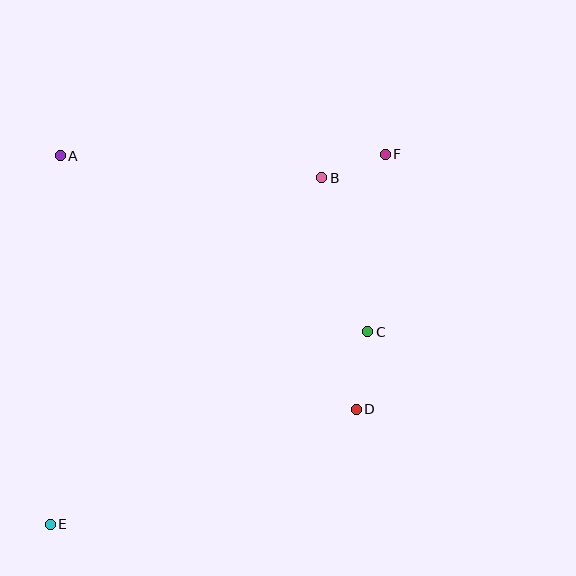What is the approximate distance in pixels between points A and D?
The distance between A and D is approximately 390 pixels.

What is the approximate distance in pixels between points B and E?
The distance between B and E is approximately 440 pixels.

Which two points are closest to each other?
Points B and F are closest to each other.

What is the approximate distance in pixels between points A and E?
The distance between A and E is approximately 369 pixels.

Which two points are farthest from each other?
Points E and F are farthest from each other.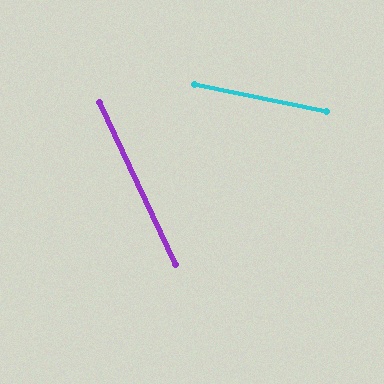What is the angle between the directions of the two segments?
Approximately 53 degrees.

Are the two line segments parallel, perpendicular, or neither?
Neither parallel nor perpendicular — they differ by about 53°.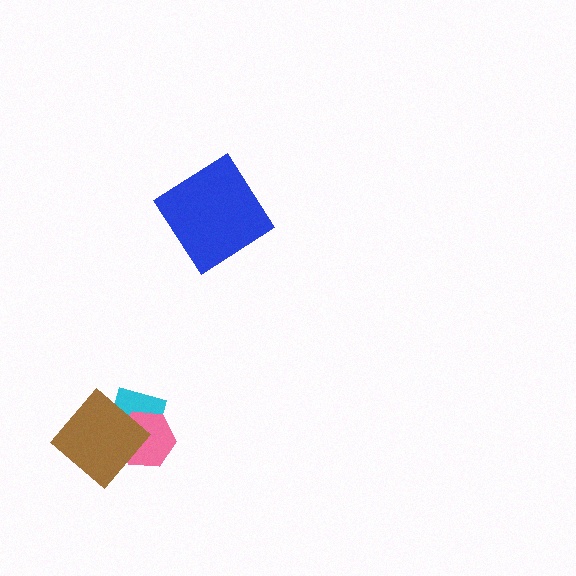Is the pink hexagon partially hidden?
Yes, it is partially covered by another shape.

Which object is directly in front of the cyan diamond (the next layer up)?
The pink hexagon is directly in front of the cyan diamond.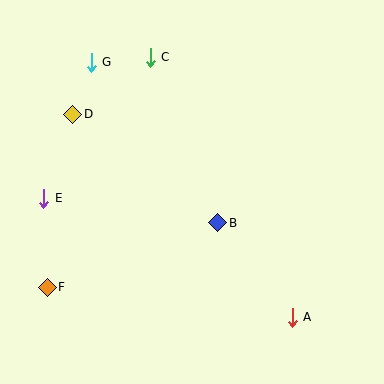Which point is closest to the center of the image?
Point B at (218, 223) is closest to the center.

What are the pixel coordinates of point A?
Point A is at (292, 317).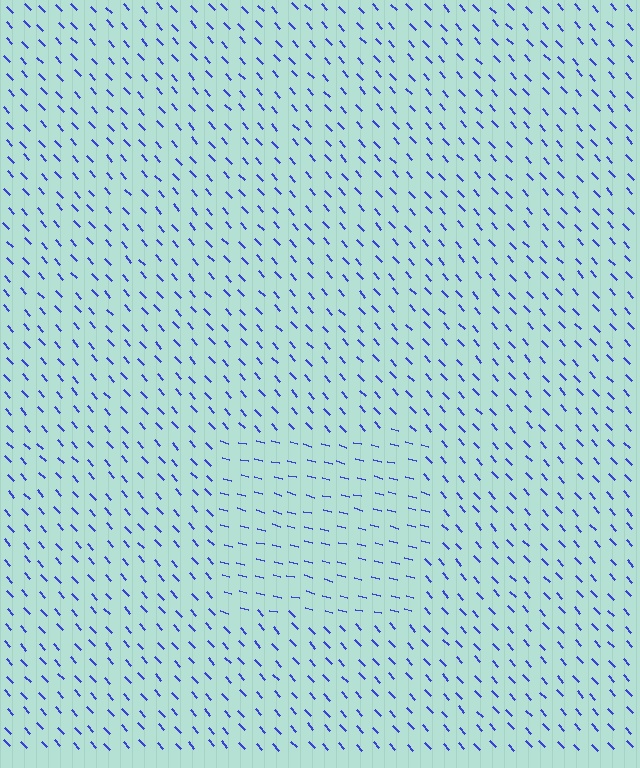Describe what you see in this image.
The image is filled with small blue line segments. A rectangle region in the image has lines oriented differently from the surrounding lines, creating a visible texture boundary.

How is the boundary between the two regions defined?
The boundary is defined purely by a change in line orientation (approximately 33 degrees difference). All lines are the same color and thickness.